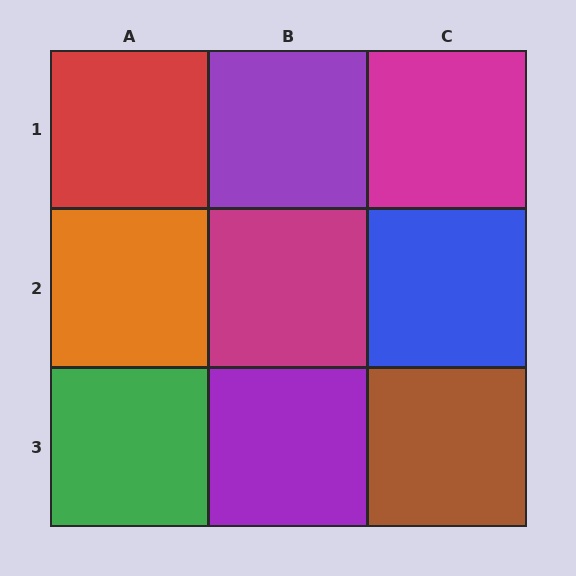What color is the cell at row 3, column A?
Green.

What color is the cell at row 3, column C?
Brown.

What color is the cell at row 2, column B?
Magenta.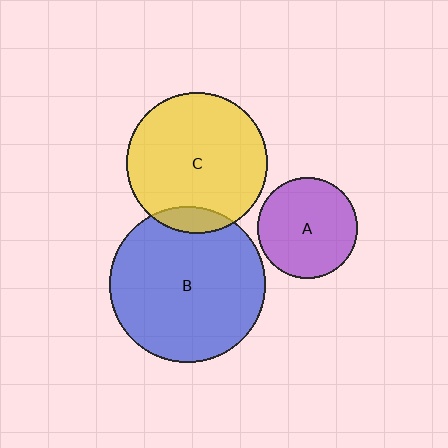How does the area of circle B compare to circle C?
Approximately 1.2 times.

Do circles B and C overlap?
Yes.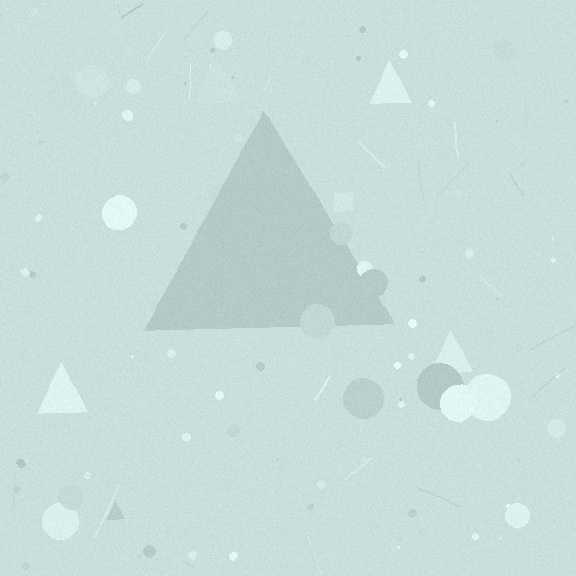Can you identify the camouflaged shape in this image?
The camouflaged shape is a triangle.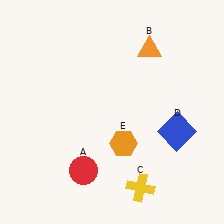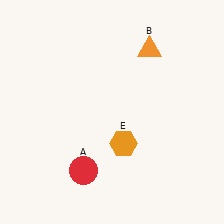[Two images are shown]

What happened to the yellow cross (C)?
The yellow cross (C) was removed in Image 2. It was in the bottom-right area of Image 1.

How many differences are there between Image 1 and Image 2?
There are 2 differences between the two images.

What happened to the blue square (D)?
The blue square (D) was removed in Image 2. It was in the bottom-right area of Image 1.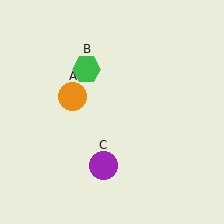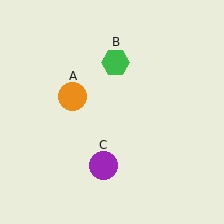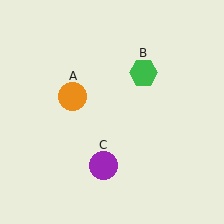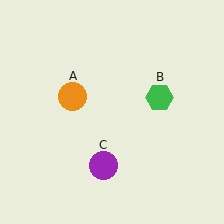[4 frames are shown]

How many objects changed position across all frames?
1 object changed position: green hexagon (object B).